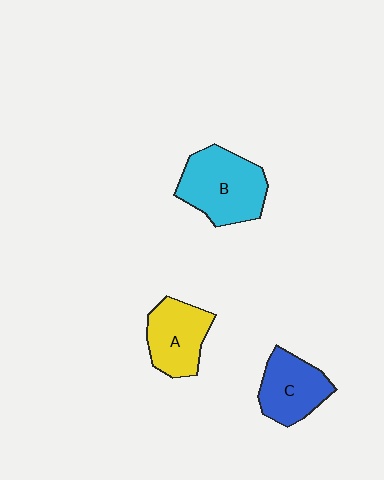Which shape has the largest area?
Shape B (cyan).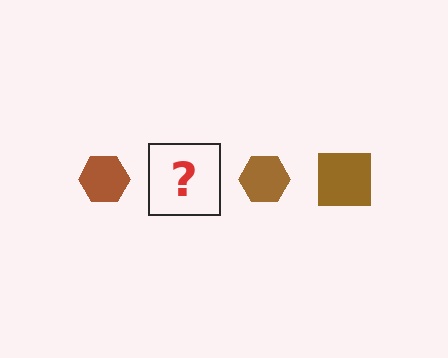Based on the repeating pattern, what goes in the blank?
The blank should be a brown square.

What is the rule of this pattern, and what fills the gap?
The rule is that the pattern cycles through hexagon, square shapes in brown. The gap should be filled with a brown square.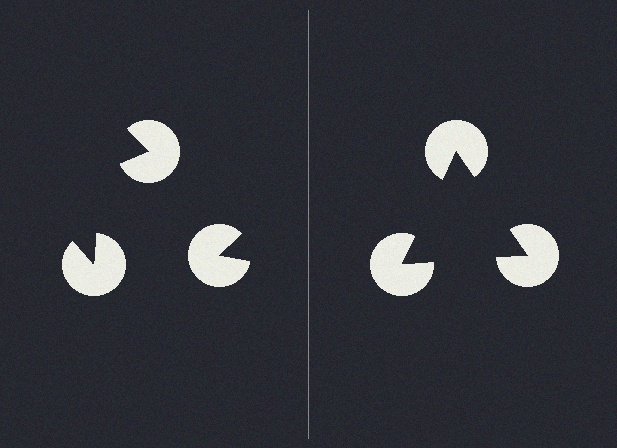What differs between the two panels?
The pac-man discs are positioned identically on both sides; only the wedge orientations differ. On the right they align to a triangle; on the left they are misaligned.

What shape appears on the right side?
An illusory triangle.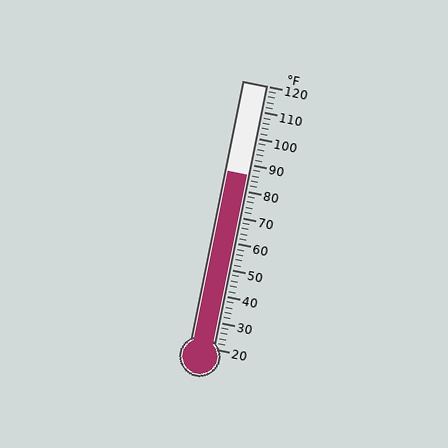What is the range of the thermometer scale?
The thermometer scale ranges from 20°F to 120°F.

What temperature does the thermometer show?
The thermometer shows approximately 86°F.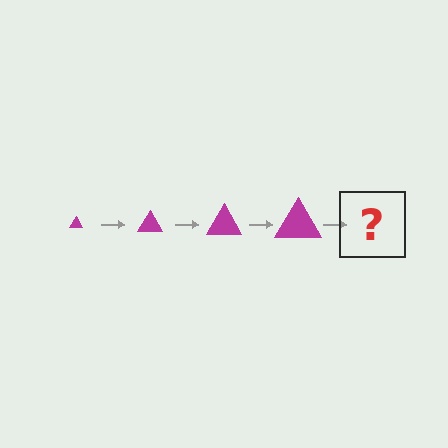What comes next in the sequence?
The next element should be a magenta triangle, larger than the previous one.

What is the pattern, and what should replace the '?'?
The pattern is that the triangle gets progressively larger each step. The '?' should be a magenta triangle, larger than the previous one.